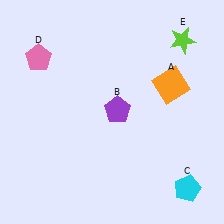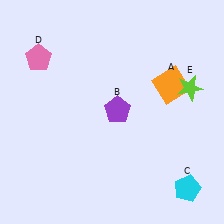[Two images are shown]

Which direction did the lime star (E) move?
The lime star (E) moved down.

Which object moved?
The lime star (E) moved down.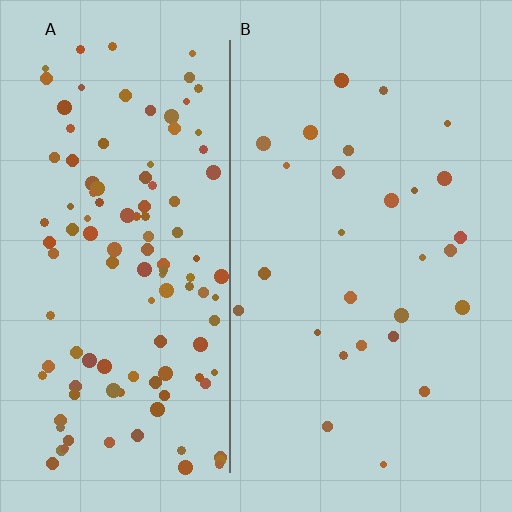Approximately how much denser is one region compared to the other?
Approximately 4.4× — region A over region B.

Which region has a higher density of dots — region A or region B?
A (the left).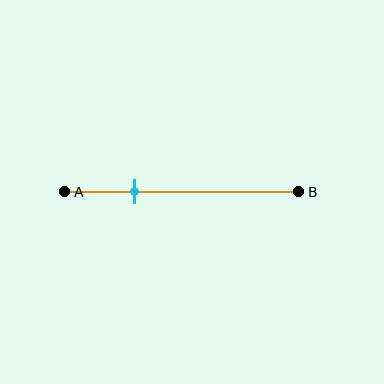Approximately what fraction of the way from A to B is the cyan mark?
The cyan mark is approximately 30% of the way from A to B.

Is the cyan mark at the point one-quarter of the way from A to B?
No, the mark is at about 30% from A, not at the 25% one-quarter point.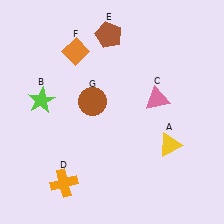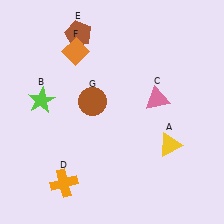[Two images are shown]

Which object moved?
The brown pentagon (E) moved left.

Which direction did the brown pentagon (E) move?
The brown pentagon (E) moved left.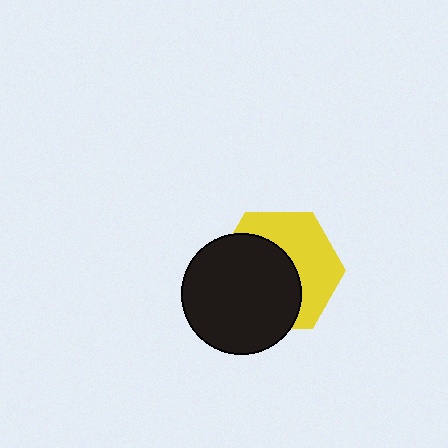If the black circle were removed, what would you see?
You would see the complete yellow hexagon.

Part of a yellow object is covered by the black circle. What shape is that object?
It is a hexagon.